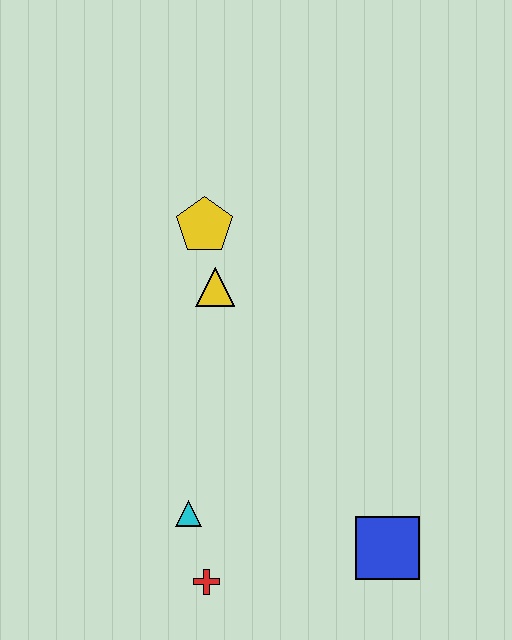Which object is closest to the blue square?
The red cross is closest to the blue square.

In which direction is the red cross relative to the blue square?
The red cross is to the left of the blue square.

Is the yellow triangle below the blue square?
No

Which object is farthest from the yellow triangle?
The blue square is farthest from the yellow triangle.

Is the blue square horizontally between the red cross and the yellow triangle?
No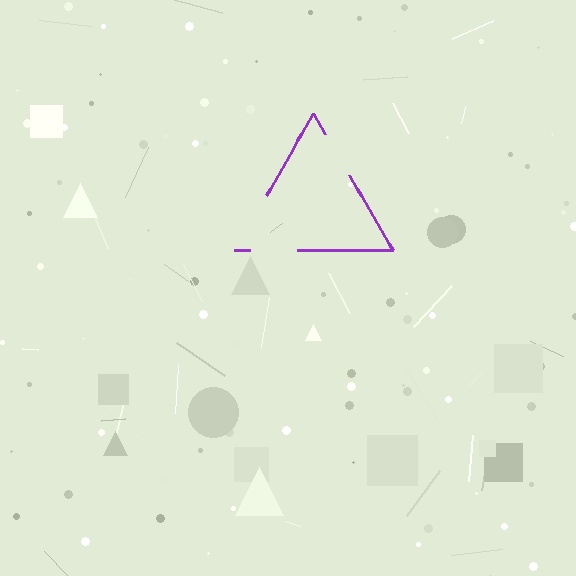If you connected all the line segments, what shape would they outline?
They would outline a triangle.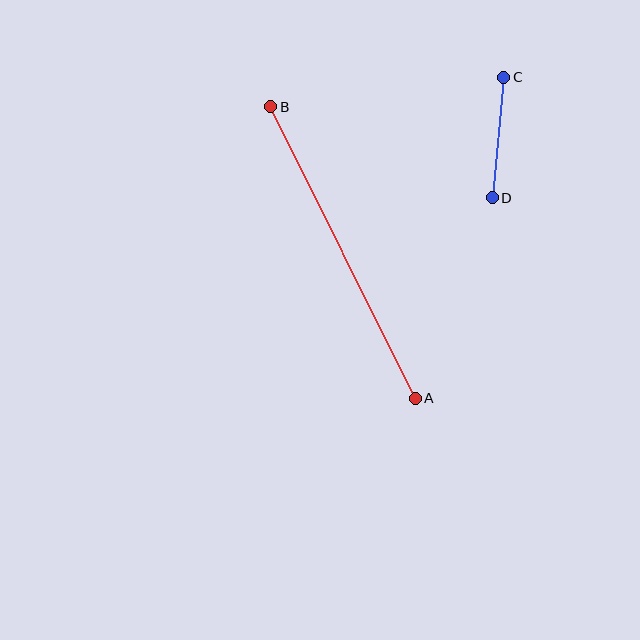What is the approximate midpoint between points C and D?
The midpoint is at approximately (498, 138) pixels.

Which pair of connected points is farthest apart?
Points A and B are farthest apart.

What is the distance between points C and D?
The distance is approximately 121 pixels.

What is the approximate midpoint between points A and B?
The midpoint is at approximately (343, 252) pixels.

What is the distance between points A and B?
The distance is approximately 325 pixels.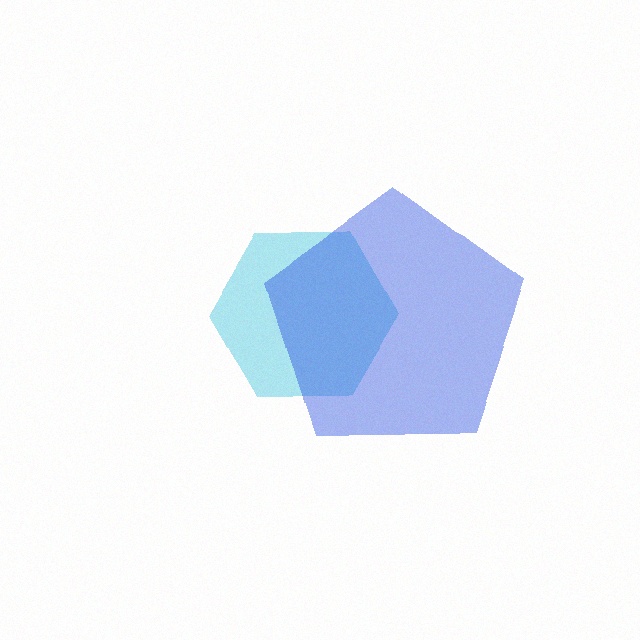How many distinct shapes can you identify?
There are 2 distinct shapes: a cyan hexagon, a blue pentagon.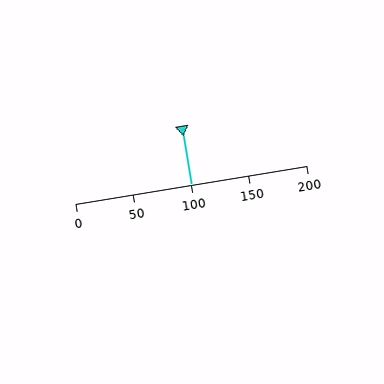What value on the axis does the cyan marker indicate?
The marker indicates approximately 100.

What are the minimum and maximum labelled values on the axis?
The axis runs from 0 to 200.